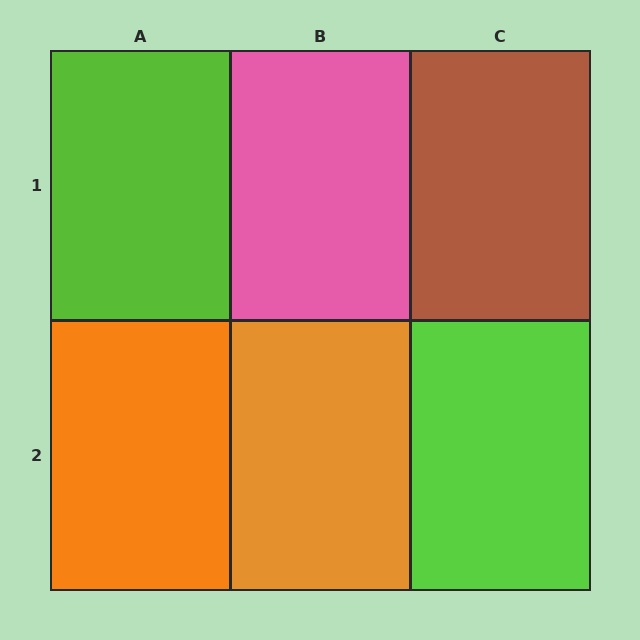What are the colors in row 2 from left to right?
Orange, orange, lime.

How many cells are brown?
1 cell is brown.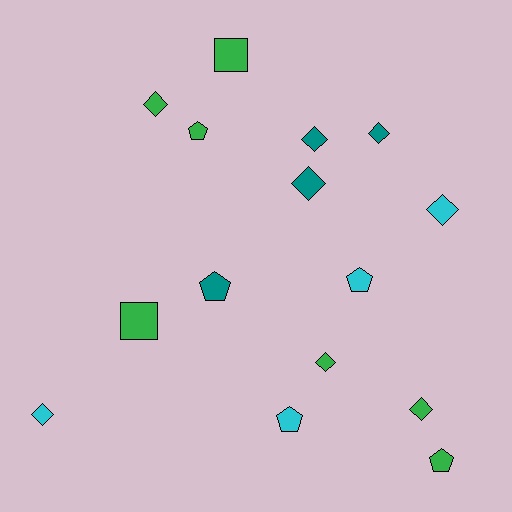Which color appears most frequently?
Green, with 7 objects.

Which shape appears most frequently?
Diamond, with 8 objects.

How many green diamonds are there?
There are 3 green diamonds.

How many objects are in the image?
There are 15 objects.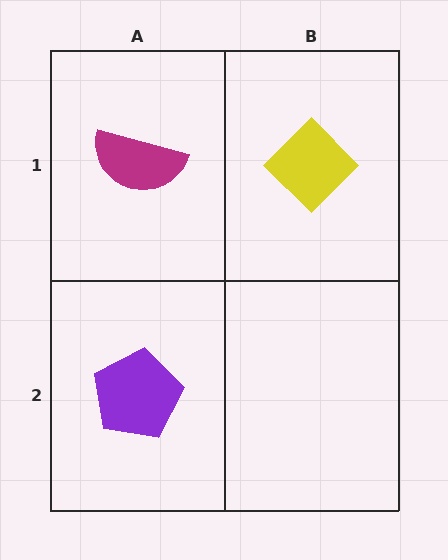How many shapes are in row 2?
1 shape.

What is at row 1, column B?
A yellow diamond.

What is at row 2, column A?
A purple pentagon.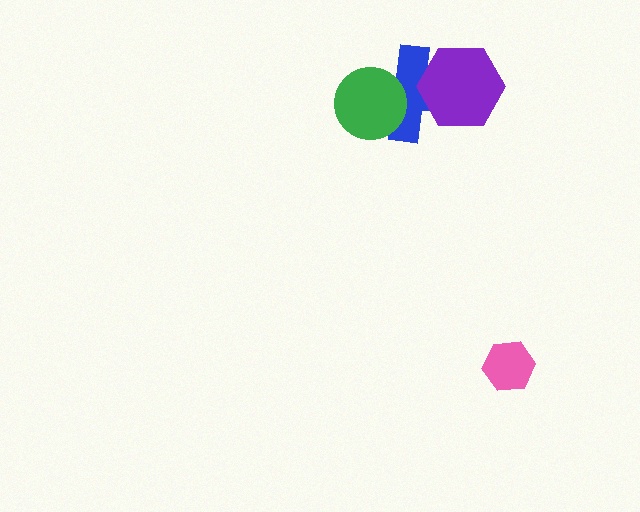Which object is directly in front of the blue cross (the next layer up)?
The purple hexagon is directly in front of the blue cross.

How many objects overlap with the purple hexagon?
1 object overlaps with the purple hexagon.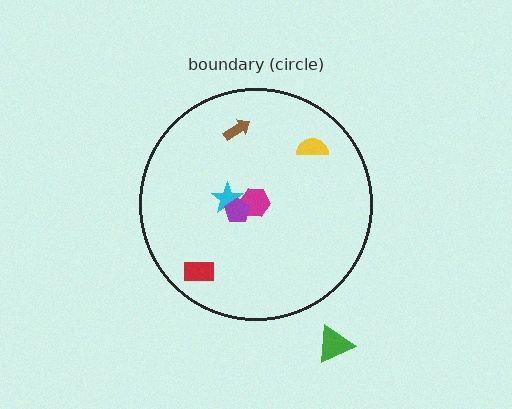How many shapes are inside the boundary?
6 inside, 1 outside.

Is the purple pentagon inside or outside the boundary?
Inside.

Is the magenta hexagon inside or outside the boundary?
Inside.